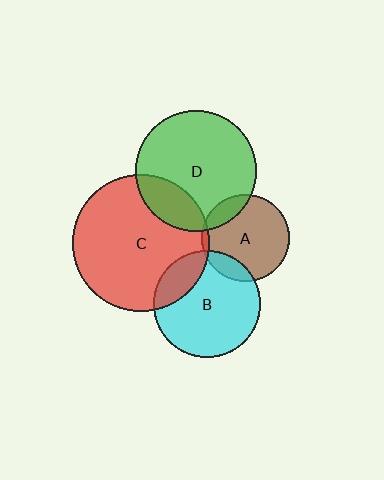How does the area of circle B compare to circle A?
Approximately 1.5 times.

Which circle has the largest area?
Circle C (red).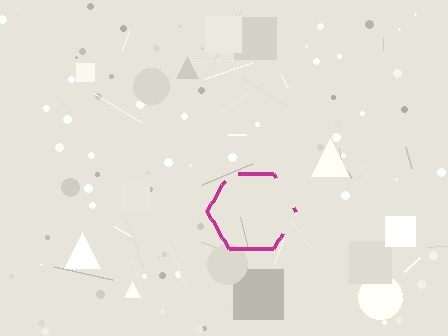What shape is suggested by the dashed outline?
The dashed outline suggests a hexagon.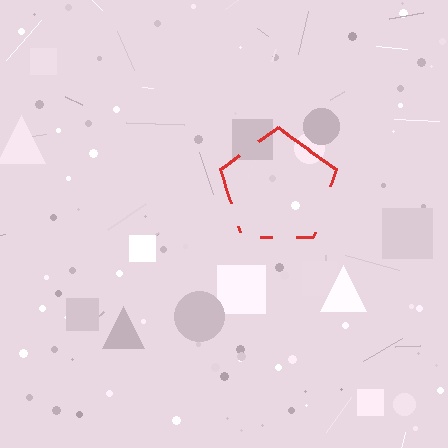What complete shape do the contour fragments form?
The contour fragments form a pentagon.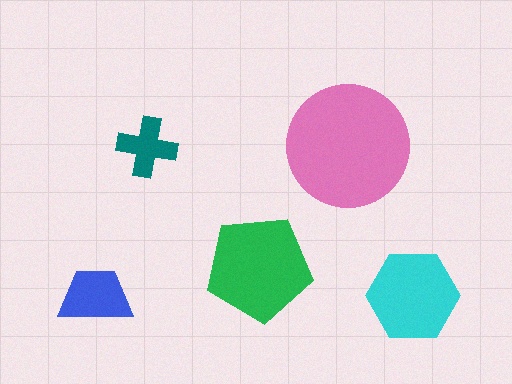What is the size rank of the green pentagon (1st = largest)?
2nd.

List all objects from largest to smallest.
The pink circle, the green pentagon, the cyan hexagon, the blue trapezoid, the teal cross.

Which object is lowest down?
The cyan hexagon is bottommost.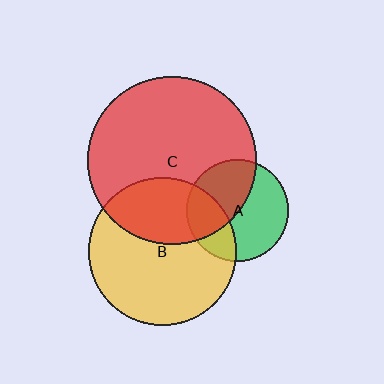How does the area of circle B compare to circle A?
Approximately 2.1 times.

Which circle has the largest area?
Circle C (red).